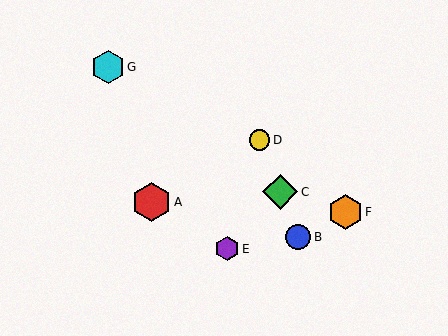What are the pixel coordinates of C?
Object C is at (280, 192).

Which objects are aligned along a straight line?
Objects B, C, D are aligned along a straight line.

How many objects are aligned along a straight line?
3 objects (B, C, D) are aligned along a straight line.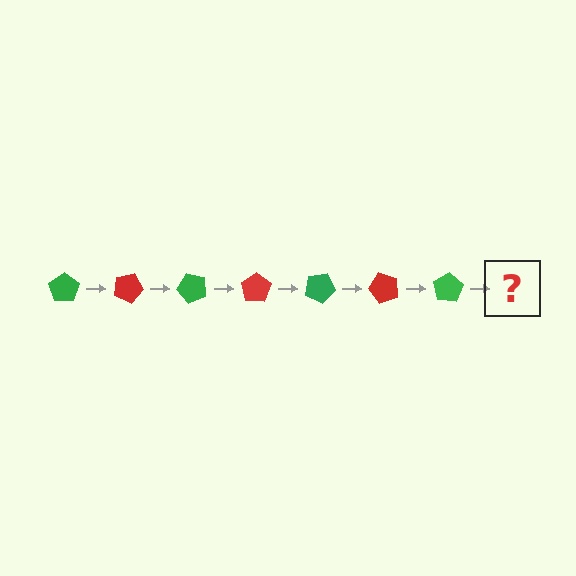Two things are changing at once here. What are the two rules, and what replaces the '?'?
The two rules are that it rotates 25 degrees each step and the color cycles through green and red. The '?' should be a red pentagon, rotated 175 degrees from the start.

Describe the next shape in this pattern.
It should be a red pentagon, rotated 175 degrees from the start.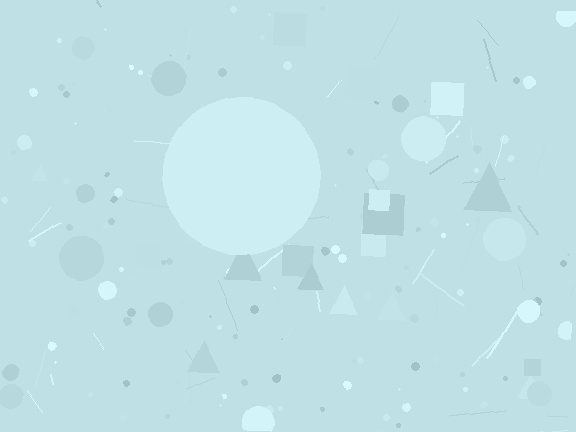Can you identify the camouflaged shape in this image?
The camouflaged shape is a circle.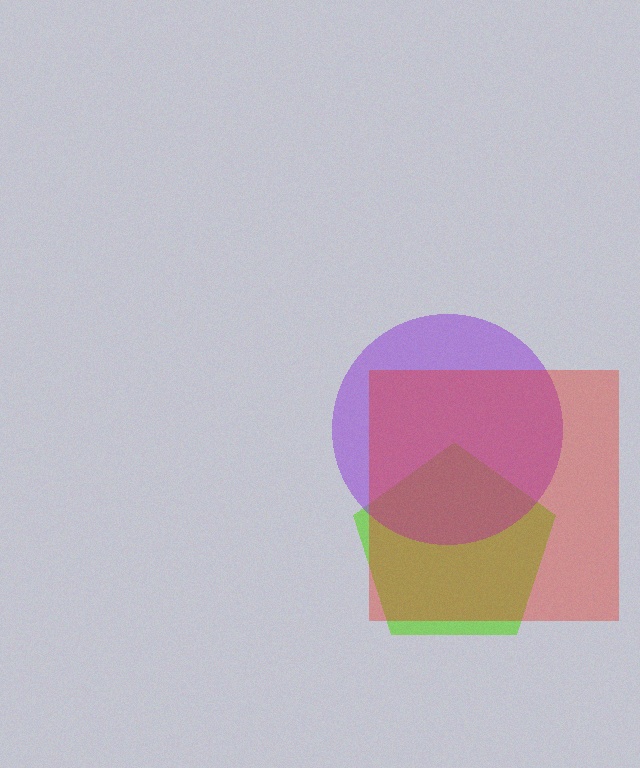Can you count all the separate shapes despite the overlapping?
Yes, there are 3 separate shapes.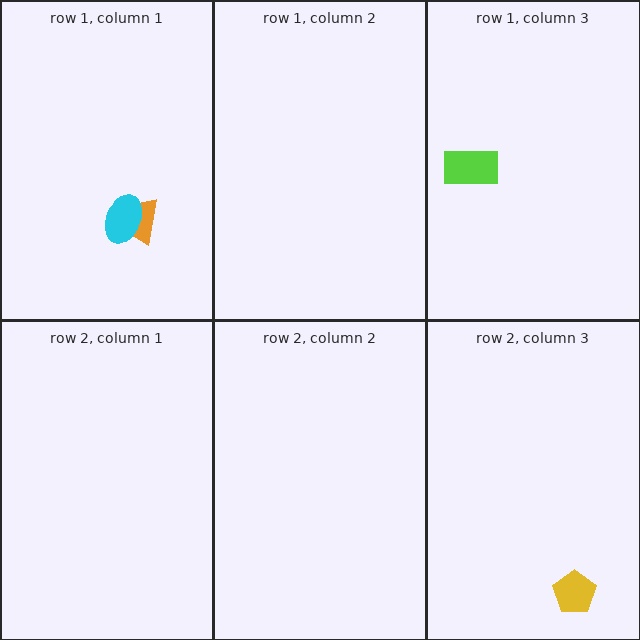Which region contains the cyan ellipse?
The row 1, column 1 region.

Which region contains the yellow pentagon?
The row 2, column 3 region.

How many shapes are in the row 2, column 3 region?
1.